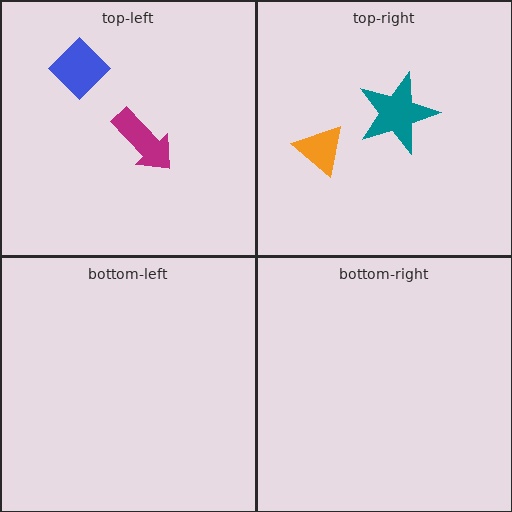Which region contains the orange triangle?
The top-right region.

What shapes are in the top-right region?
The teal star, the orange triangle.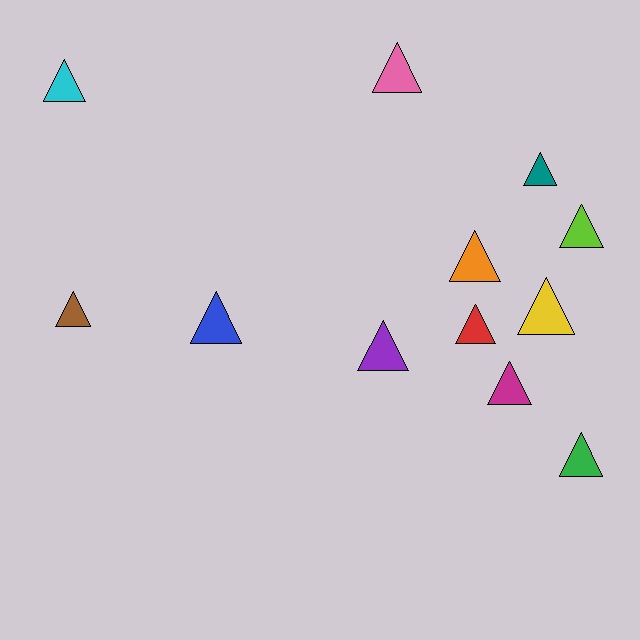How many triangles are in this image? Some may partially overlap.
There are 12 triangles.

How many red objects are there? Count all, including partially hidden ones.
There is 1 red object.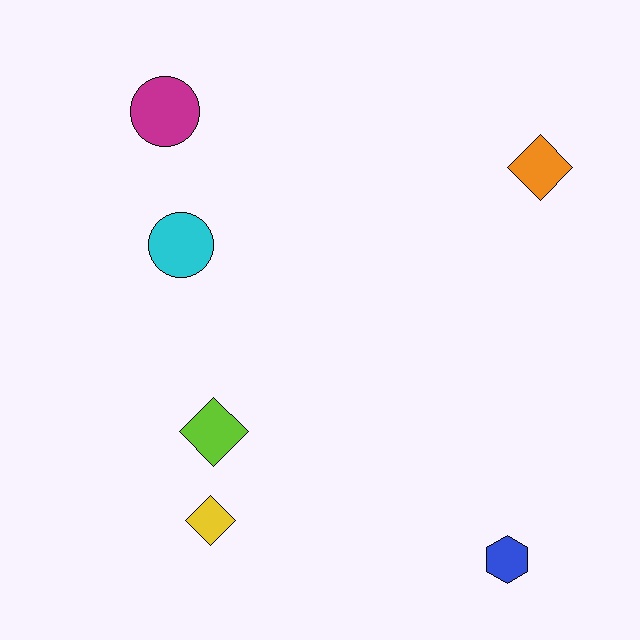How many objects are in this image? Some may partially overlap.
There are 6 objects.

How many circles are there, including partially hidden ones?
There are 2 circles.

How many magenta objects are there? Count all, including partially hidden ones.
There is 1 magenta object.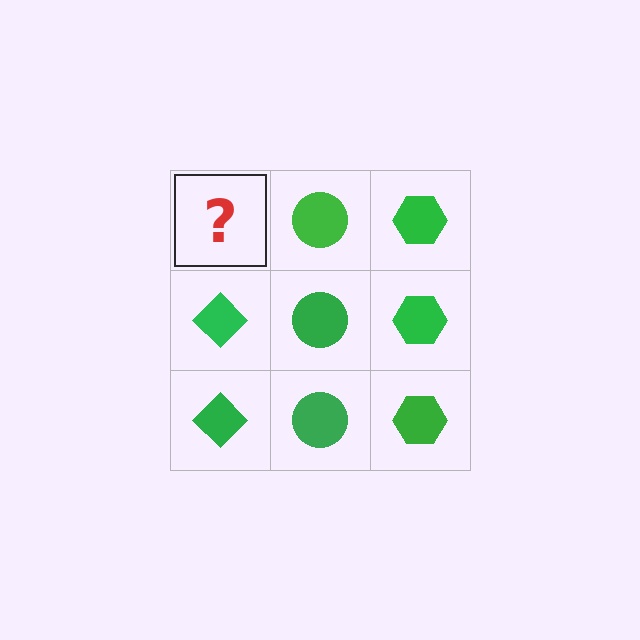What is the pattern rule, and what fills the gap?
The rule is that each column has a consistent shape. The gap should be filled with a green diamond.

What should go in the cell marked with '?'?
The missing cell should contain a green diamond.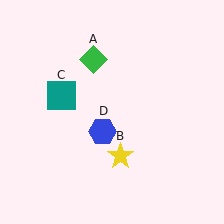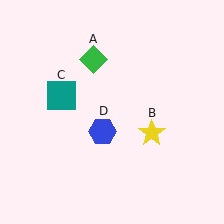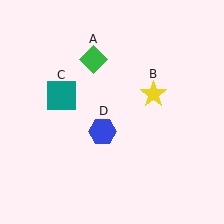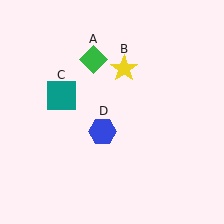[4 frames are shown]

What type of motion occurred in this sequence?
The yellow star (object B) rotated counterclockwise around the center of the scene.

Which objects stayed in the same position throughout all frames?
Green diamond (object A) and teal square (object C) and blue hexagon (object D) remained stationary.